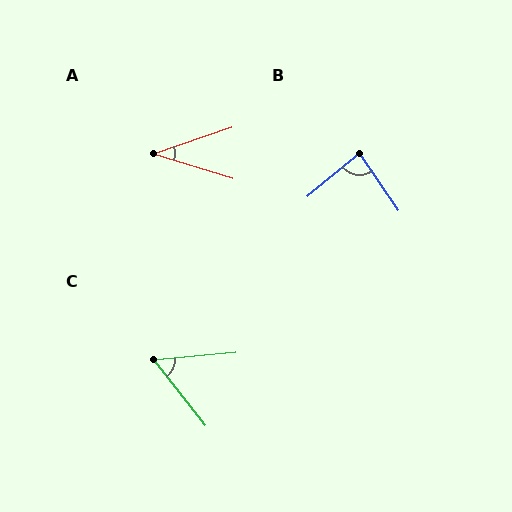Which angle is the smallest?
A, at approximately 36 degrees.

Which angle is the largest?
B, at approximately 85 degrees.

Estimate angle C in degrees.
Approximately 57 degrees.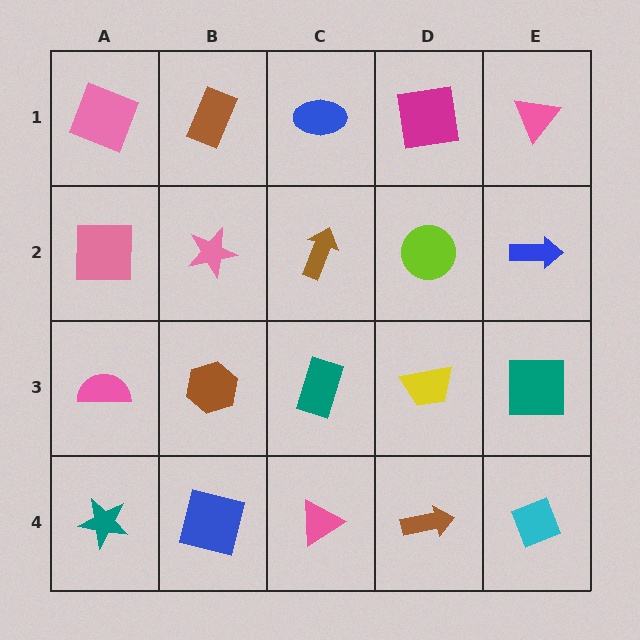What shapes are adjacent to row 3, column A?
A pink square (row 2, column A), a teal star (row 4, column A), a brown hexagon (row 3, column B).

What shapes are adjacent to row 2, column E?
A pink triangle (row 1, column E), a teal square (row 3, column E), a lime circle (row 2, column D).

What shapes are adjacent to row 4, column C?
A teal rectangle (row 3, column C), a blue square (row 4, column B), a brown arrow (row 4, column D).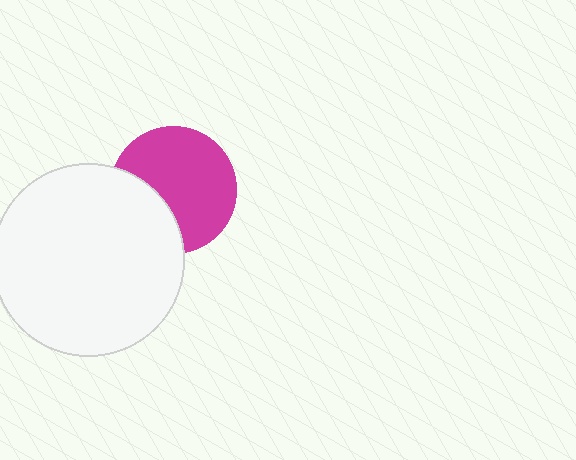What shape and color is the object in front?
The object in front is a white circle.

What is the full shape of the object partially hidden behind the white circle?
The partially hidden object is a magenta circle.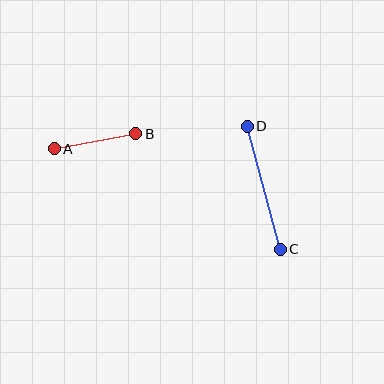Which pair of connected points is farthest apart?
Points C and D are farthest apart.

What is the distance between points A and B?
The distance is approximately 83 pixels.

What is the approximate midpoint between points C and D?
The midpoint is at approximately (264, 188) pixels.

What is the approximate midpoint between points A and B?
The midpoint is at approximately (95, 141) pixels.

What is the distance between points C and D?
The distance is approximately 127 pixels.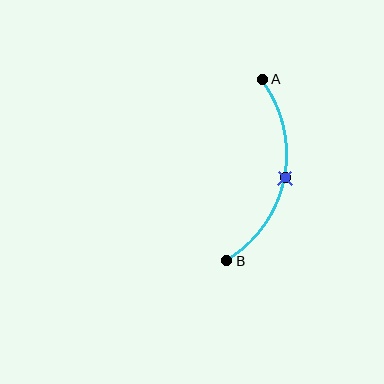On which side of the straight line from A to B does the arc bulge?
The arc bulges to the right of the straight line connecting A and B.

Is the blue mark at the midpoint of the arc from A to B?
Yes. The blue mark lies on the arc at equal arc-length from both A and B — it is the arc midpoint.